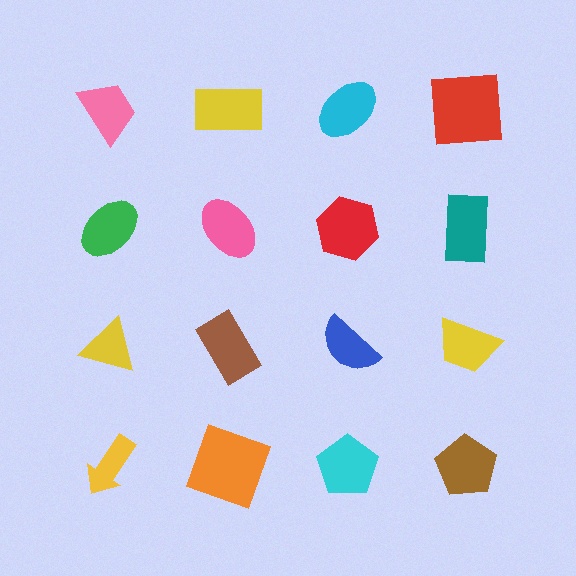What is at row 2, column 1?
A green ellipse.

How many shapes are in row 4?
4 shapes.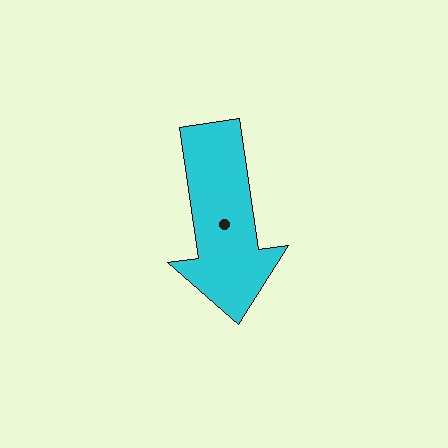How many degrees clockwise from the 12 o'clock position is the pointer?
Approximately 172 degrees.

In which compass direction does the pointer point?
South.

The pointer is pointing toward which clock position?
Roughly 6 o'clock.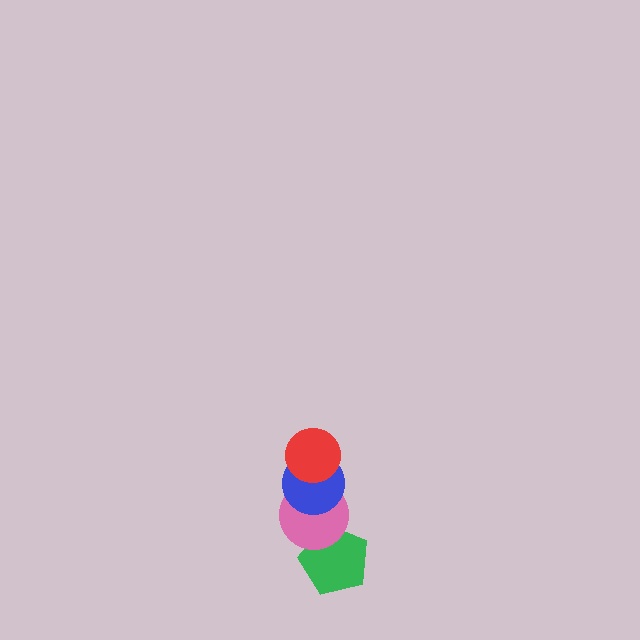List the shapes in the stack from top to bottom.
From top to bottom: the red circle, the blue circle, the pink circle, the green pentagon.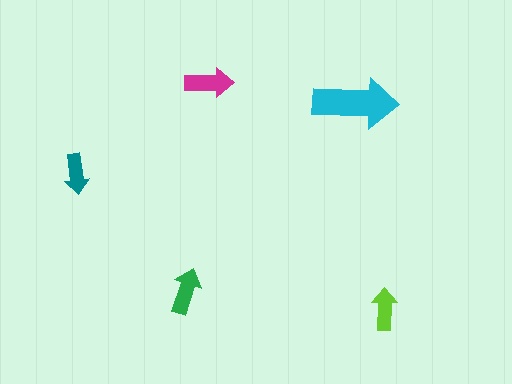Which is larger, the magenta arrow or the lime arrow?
The magenta one.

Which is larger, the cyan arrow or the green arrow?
The cyan one.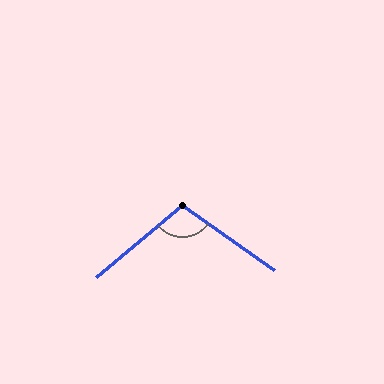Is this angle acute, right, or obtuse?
It is obtuse.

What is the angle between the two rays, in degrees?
Approximately 105 degrees.